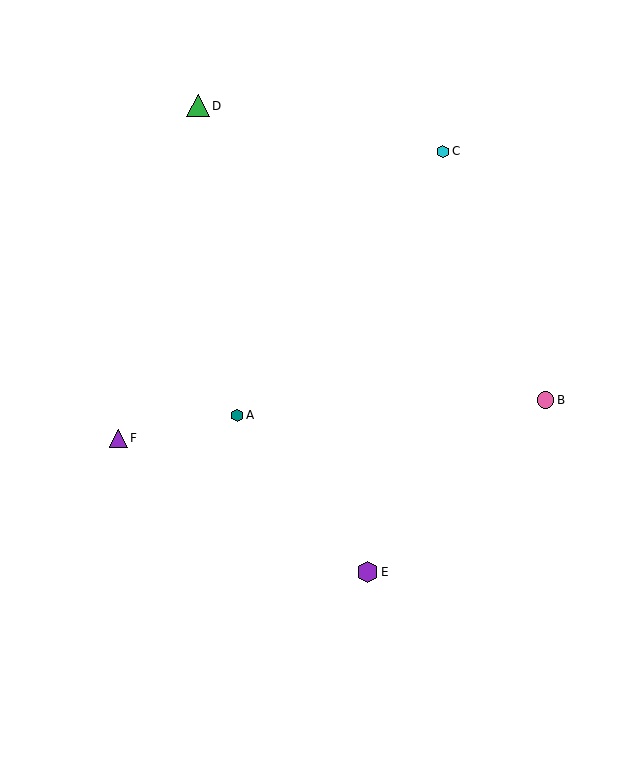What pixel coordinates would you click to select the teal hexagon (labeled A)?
Click at (237, 415) to select the teal hexagon A.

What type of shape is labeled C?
Shape C is a cyan hexagon.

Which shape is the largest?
The green triangle (labeled D) is the largest.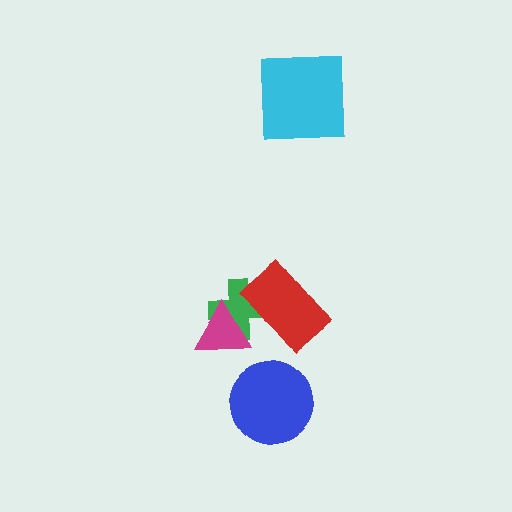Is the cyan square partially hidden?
No, no other shape covers it.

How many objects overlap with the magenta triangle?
1 object overlaps with the magenta triangle.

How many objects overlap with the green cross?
2 objects overlap with the green cross.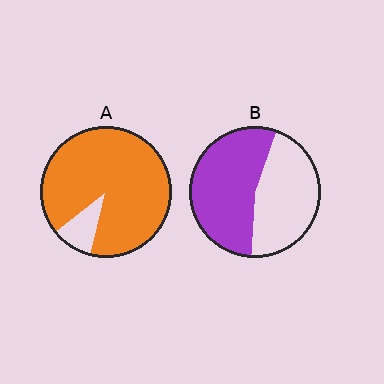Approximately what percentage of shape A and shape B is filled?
A is approximately 90% and B is approximately 55%.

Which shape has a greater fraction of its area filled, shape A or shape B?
Shape A.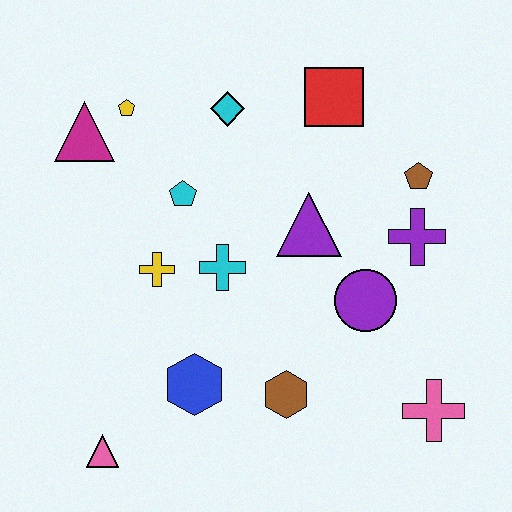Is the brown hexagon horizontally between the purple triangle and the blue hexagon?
Yes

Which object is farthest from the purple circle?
The magenta triangle is farthest from the purple circle.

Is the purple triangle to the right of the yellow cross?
Yes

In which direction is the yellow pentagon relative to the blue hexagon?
The yellow pentagon is above the blue hexagon.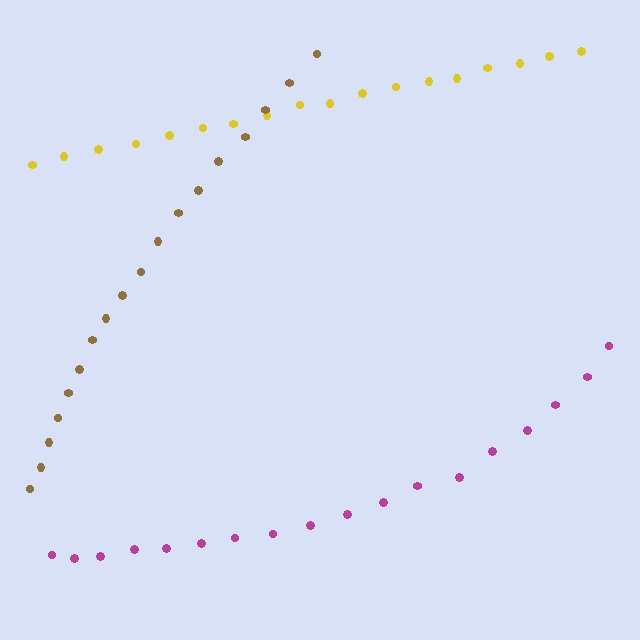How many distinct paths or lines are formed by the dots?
There are 3 distinct paths.